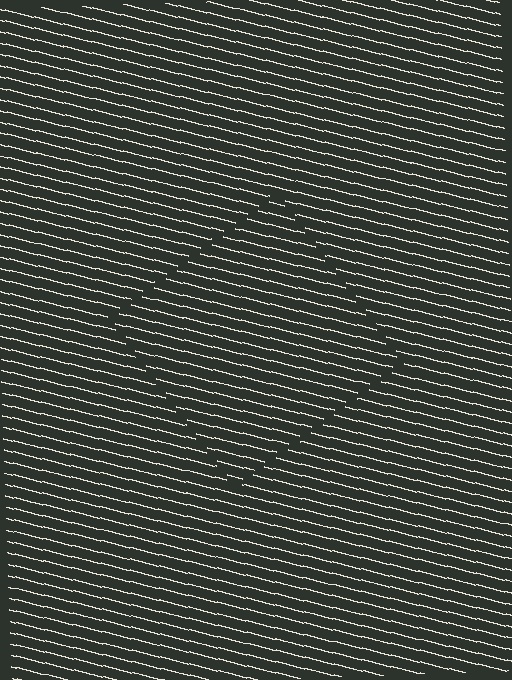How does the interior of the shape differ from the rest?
The interior of the shape contains the same grating, shifted by half a period — the contour is defined by the phase discontinuity where line-ends from the inner and outer gratings abut.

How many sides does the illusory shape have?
4 sides — the line-ends trace a square.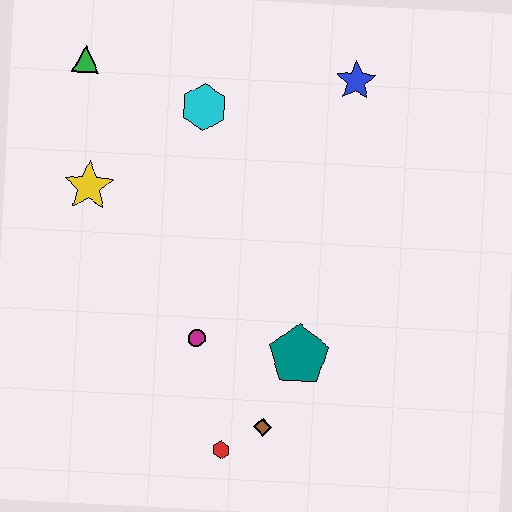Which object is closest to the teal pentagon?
The brown diamond is closest to the teal pentagon.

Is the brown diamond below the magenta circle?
Yes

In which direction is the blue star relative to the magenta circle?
The blue star is above the magenta circle.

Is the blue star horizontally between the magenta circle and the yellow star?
No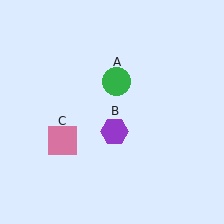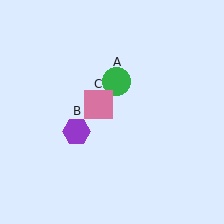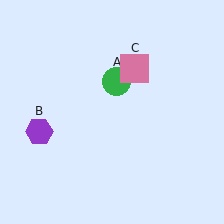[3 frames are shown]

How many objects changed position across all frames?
2 objects changed position: purple hexagon (object B), pink square (object C).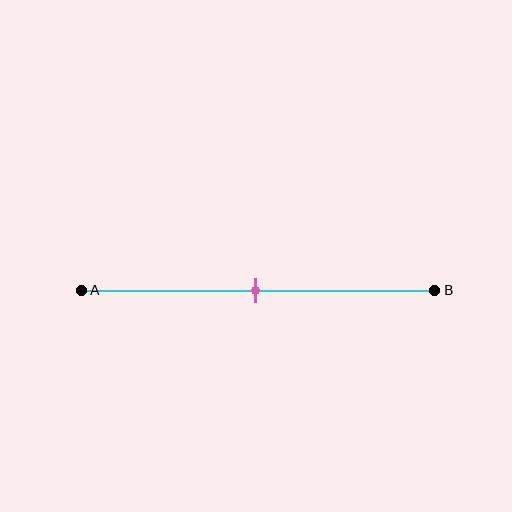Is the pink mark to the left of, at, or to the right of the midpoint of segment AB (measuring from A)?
The pink mark is approximately at the midpoint of segment AB.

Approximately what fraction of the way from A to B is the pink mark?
The pink mark is approximately 50% of the way from A to B.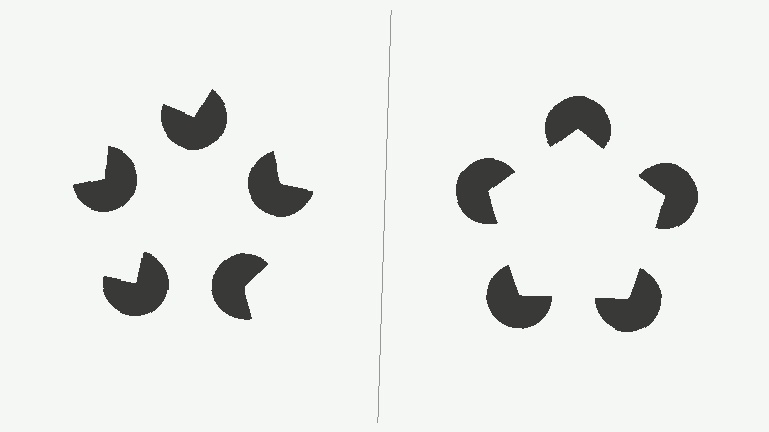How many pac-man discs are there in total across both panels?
10 — 5 on each side.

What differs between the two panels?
The pac-man discs are positioned identically on both sides; only the wedge orientations differ. On the right they align to a pentagon; on the left they are misaligned.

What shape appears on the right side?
An illusory pentagon.